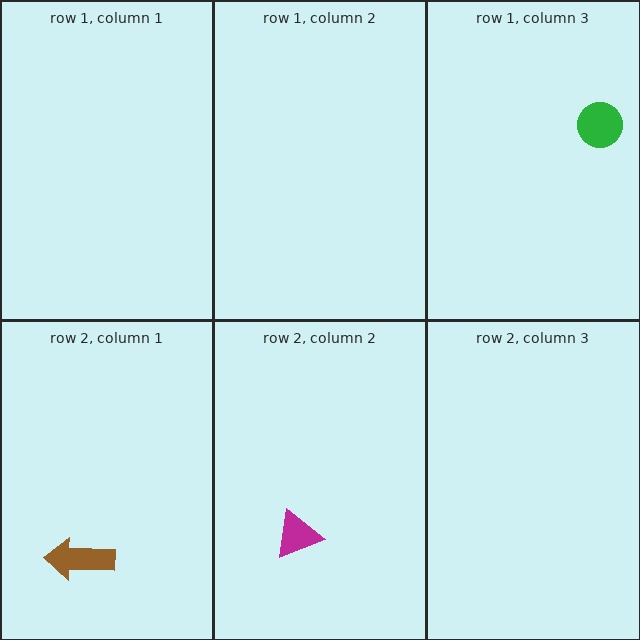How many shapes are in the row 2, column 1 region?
1.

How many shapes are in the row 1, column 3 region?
1.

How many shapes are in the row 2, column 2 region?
1.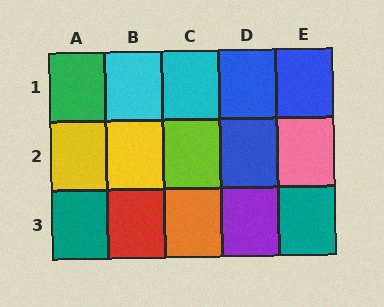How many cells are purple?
1 cell is purple.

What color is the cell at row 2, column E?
Pink.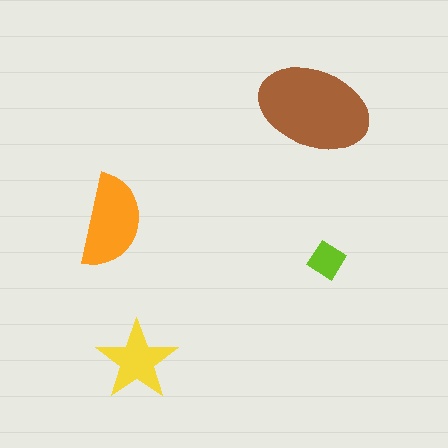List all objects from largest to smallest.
The brown ellipse, the orange semicircle, the yellow star, the lime diamond.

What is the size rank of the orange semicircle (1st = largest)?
2nd.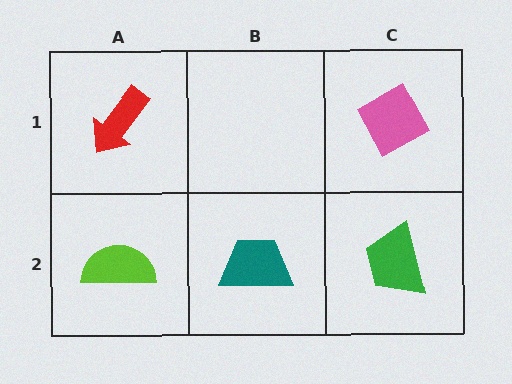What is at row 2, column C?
A green trapezoid.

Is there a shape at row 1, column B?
No, that cell is empty.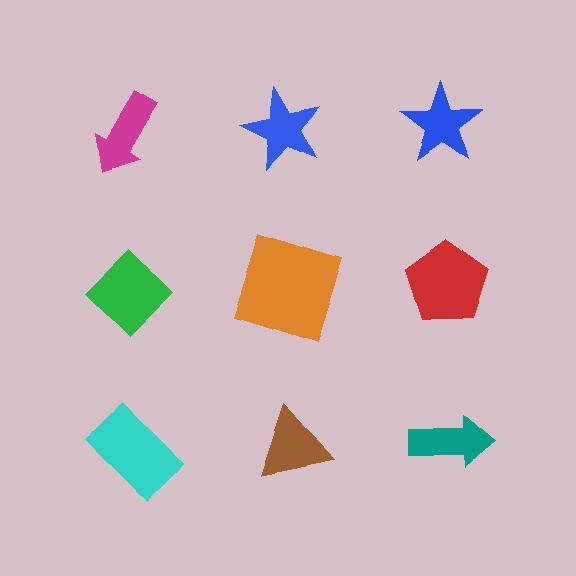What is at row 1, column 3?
A blue star.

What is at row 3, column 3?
A teal arrow.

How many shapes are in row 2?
3 shapes.